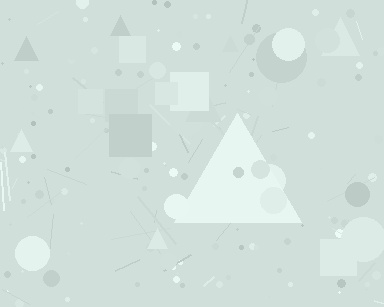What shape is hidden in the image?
A triangle is hidden in the image.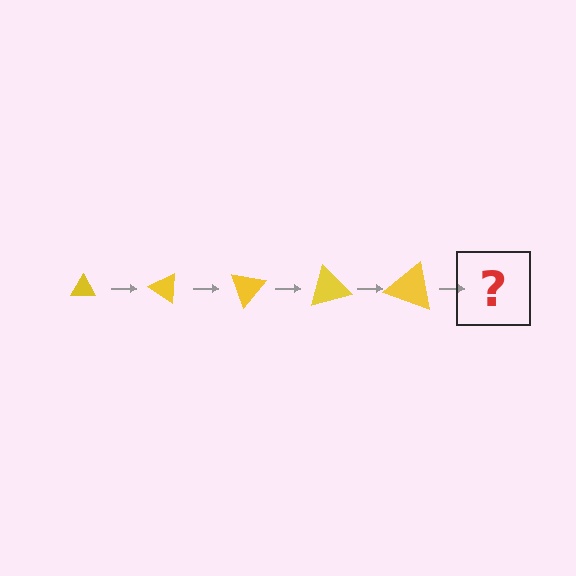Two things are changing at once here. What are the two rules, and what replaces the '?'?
The two rules are that the triangle grows larger each step and it rotates 35 degrees each step. The '?' should be a triangle, larger than the previous one and rotated 175 degrees from the start.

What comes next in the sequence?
The next element should be a triangle, larger than the previous one and rotated 175 degrees from the start.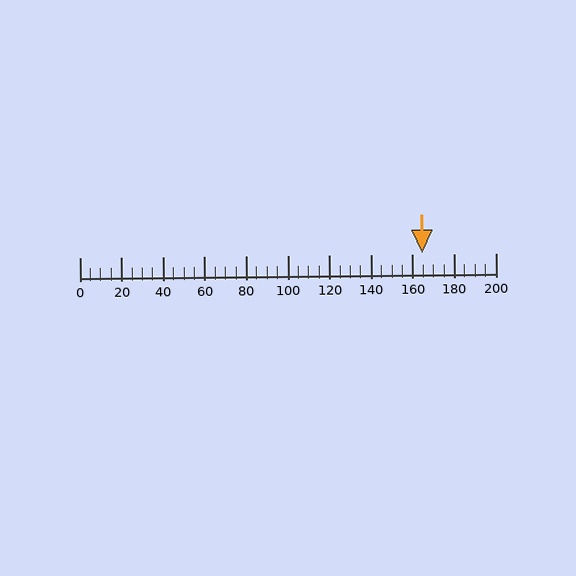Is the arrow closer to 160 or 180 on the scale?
The arrow is closer to 160.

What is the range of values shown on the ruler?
The ruler shows values from 0 to 200.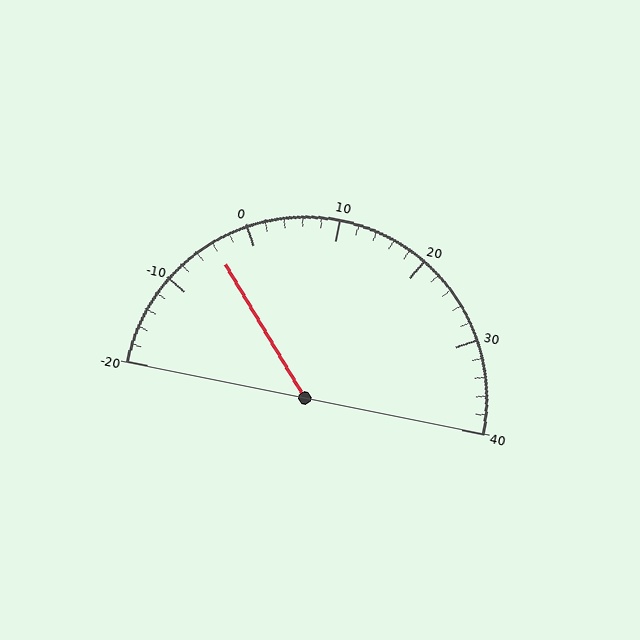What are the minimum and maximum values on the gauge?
The gauge ranges from -20 to 40.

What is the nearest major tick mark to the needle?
The nearest major tick mark is 0.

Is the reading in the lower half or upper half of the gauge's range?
The reading is in the lower half of the range (-20 to 40).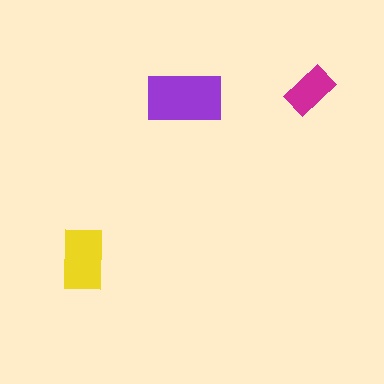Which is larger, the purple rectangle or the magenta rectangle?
The purple one.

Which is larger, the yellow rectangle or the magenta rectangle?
The yellow one.